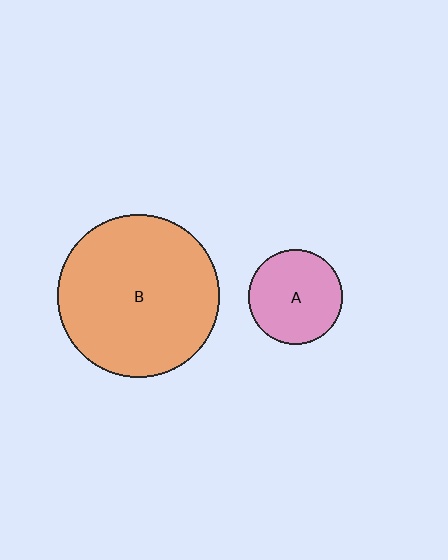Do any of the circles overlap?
No, none of the circles overlap.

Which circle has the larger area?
Circle B (orange).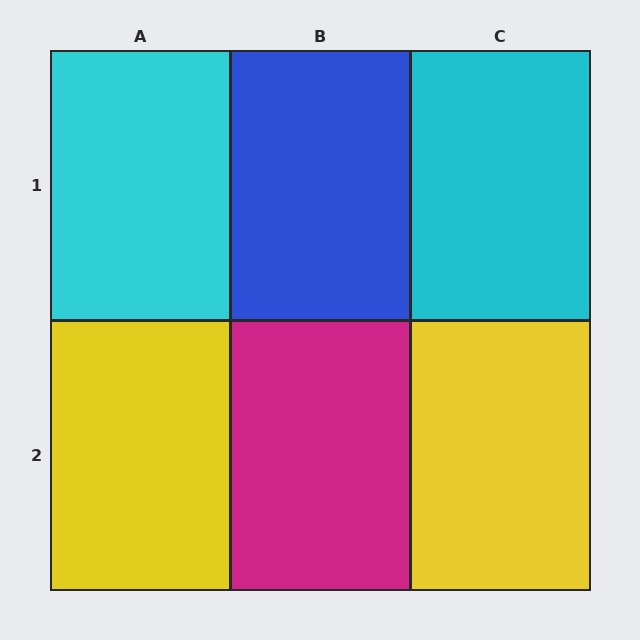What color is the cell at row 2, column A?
Yellow.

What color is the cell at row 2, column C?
Yellow.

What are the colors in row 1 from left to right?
Cyan, blue, cyan.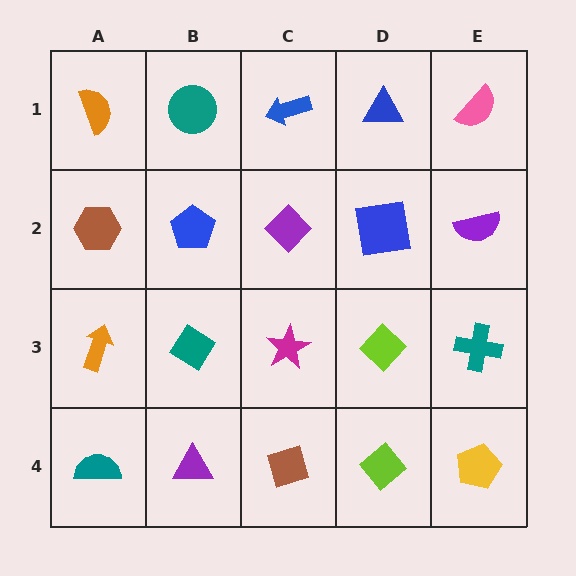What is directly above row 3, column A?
A brown hexagon.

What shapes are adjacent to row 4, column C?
A magenta star (row 3, column C), a purple triangle (row 4, column B), a lime diamond (row 4, column D).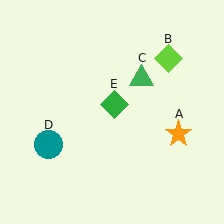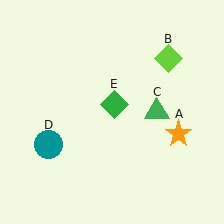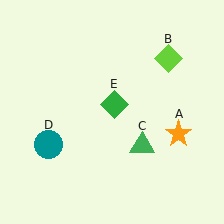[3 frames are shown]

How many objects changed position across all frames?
1 object changed position: green triangle (object C).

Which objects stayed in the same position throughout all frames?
Orange star (object A) and lime diamond (object B) and teal circle (object D) and green diamond (object E) remained stationary.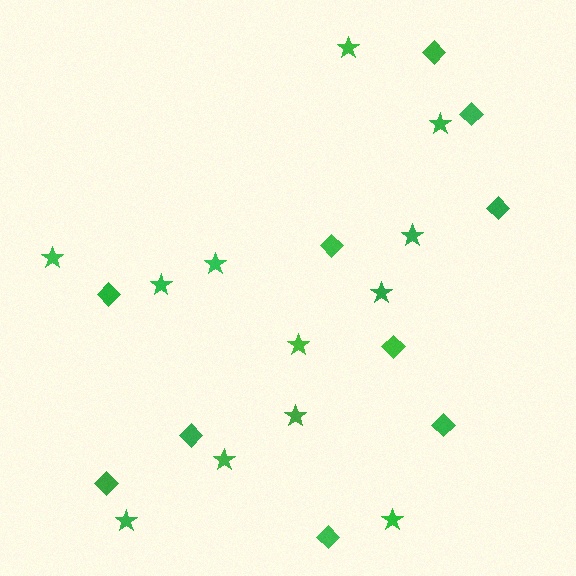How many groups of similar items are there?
There are 2 groups: one group of stars (12) and one group of diamonds (10).